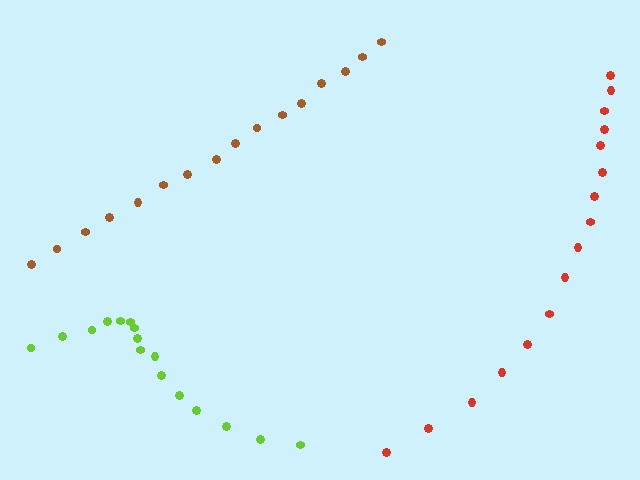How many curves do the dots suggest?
There are 3 distinct paths.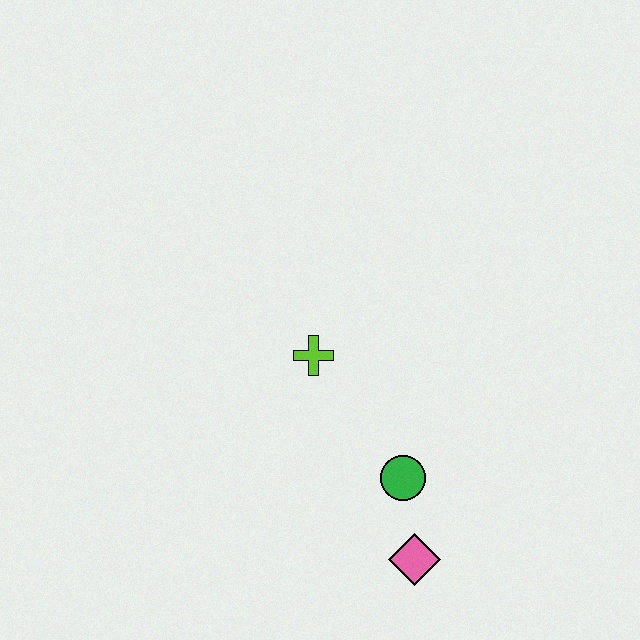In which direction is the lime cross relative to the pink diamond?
The lime cross is above the pink diamond.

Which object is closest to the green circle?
The pink diamond is closest to the green circle.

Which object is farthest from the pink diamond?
The lime cross is farthest from the pink diamond.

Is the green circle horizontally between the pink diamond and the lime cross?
Yes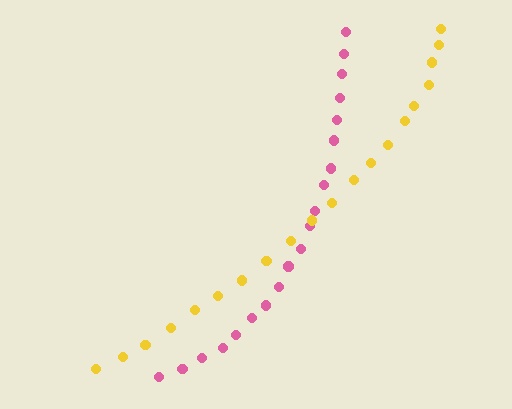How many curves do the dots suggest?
There are 2 distinct paths.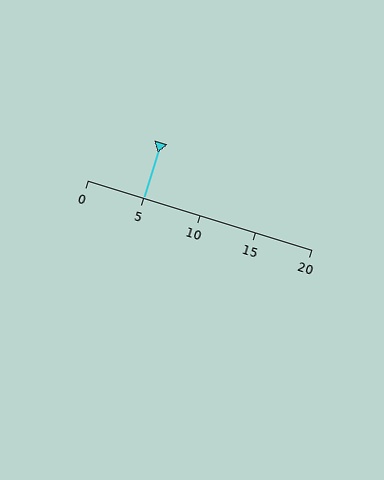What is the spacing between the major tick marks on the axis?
The major ticks are spaced 5 apart.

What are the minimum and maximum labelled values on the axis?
The axis runs from 0 to 20.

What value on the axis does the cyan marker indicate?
The marker indicates approximately 5.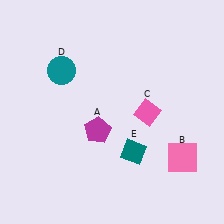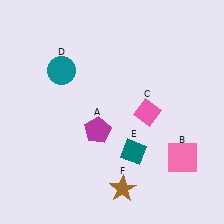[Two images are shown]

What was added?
A brown star (F) was added in Image 2.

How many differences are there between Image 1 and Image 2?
There is 1 difference between the two images.